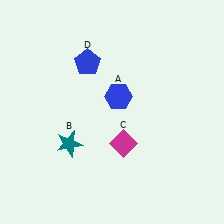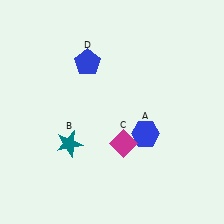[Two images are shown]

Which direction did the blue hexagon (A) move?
The blue hexagon (A) moved down.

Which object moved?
The blue hexagon (A) moved down.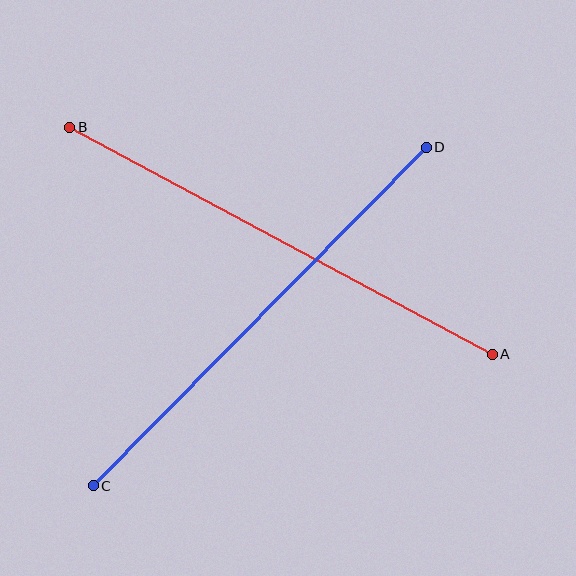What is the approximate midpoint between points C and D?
The midpoint is at approximately (260, 317) pixels.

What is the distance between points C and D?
The distance is approximately 475 pixels.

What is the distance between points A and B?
The distance is approximately 480 pixels.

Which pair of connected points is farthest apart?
Points A and B are farthest apart.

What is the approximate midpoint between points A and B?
The midpoint is at approximately (281, 241) pixels.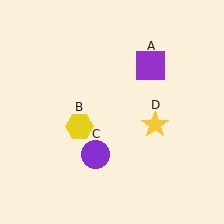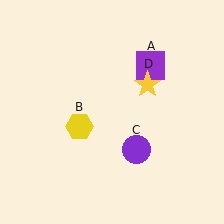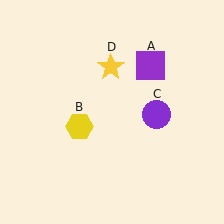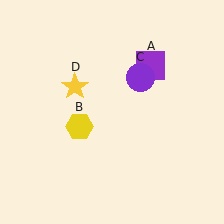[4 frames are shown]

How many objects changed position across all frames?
2 objects changed position: purple circle (object C), yellow star (object D).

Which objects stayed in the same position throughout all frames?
Purple square (object A) and yellow hexagon (object B) remained stationary.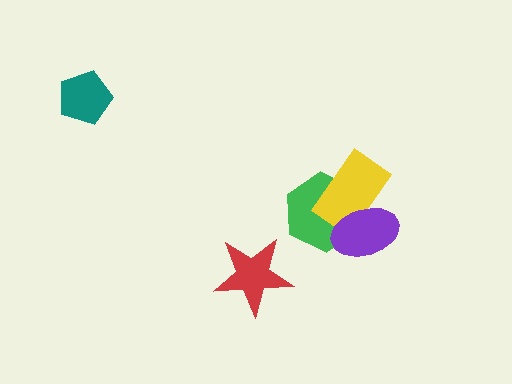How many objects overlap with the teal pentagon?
0 objects overlap with the teal pentagon.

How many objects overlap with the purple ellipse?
2 objects overlap with the purple ellipse.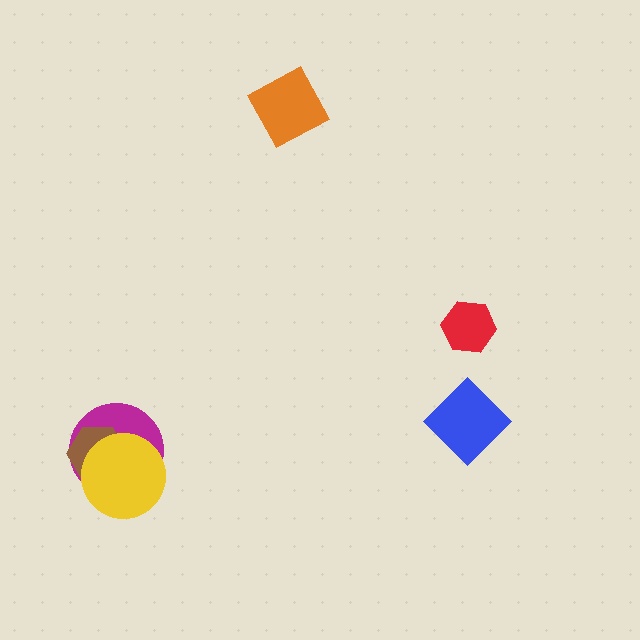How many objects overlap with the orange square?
0 objects overlap with the orange square.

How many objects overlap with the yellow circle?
2 objects overlap with the yellow circle.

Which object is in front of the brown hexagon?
The yellow circle is in front of the brown hexagon.